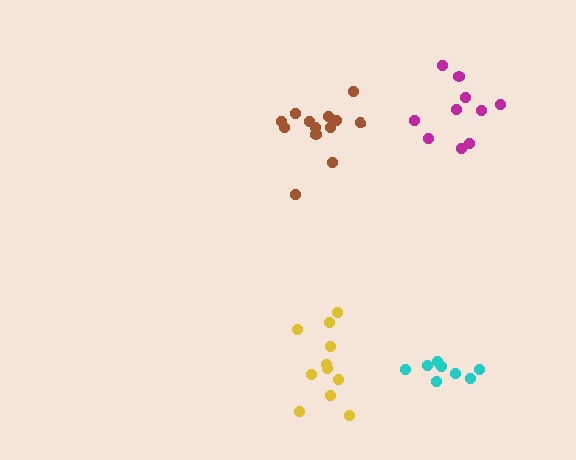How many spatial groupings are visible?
There are 4 spatial groupings.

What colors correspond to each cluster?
The clusters are colored: magenta, yellow, brown, cyan.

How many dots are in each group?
Group 1: 10 dots, Group 2: 11 dots, Group 3: 13 dots, Group 4: 8 dots (42 total).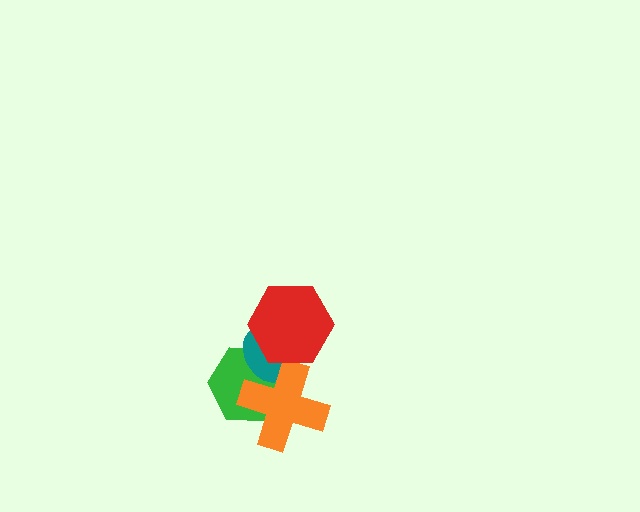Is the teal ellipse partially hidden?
Yes, it is partially covered by another shape.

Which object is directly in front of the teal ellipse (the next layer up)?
The orange cross is directly in front of the teal ellipse.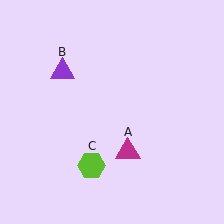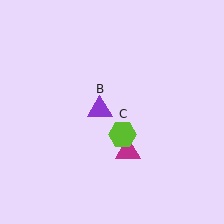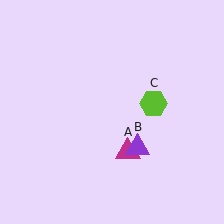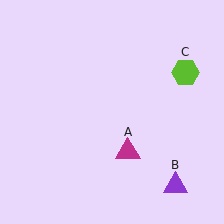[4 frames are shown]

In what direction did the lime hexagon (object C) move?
The lime hexagon (object C) moved up and to the right.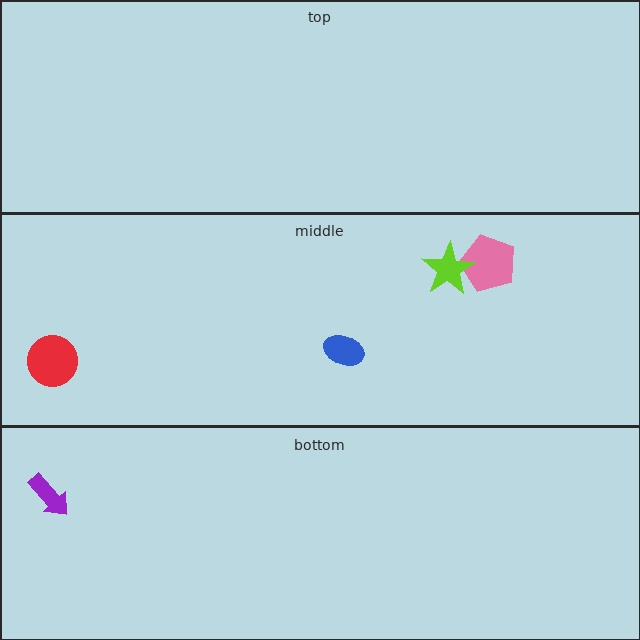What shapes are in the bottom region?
The purple arrow.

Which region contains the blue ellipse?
The middle region.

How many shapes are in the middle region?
4.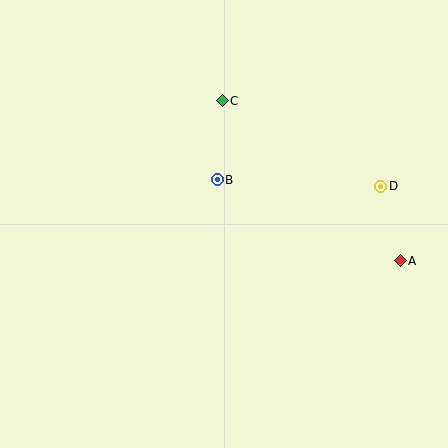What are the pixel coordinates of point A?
Point A is at (400, 261).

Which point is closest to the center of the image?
Point B at (217, 180) is closest to the center.